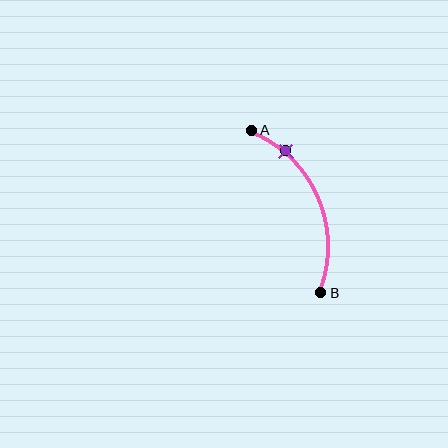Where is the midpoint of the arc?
The arc midpoint is the point on the curve farthest from the straight line joining A and B. It sits to the right of that line.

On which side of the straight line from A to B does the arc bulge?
The arc bulges to the right of the straight line connecting A and B.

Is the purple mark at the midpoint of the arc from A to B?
No. The purple mark lies on the arc but is closer to endpoint A. The arc midpoint would be at the point on the curve equidistant along the arc from both A and B.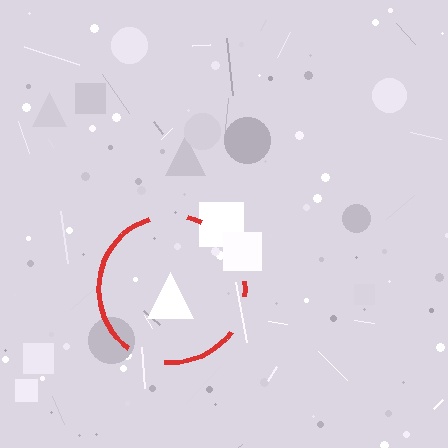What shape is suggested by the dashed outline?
The dashed outline suggests a circle.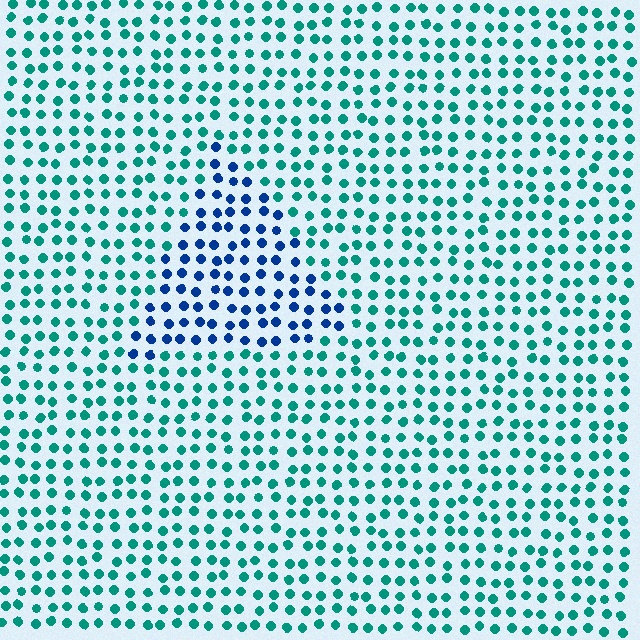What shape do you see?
I see a triangle.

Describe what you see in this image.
The image is filled with small teal elements in a uniform arrangement. A triangle-shaped region is visible where the elements are tinted to a slightly different hue, forming a subtle color boundary.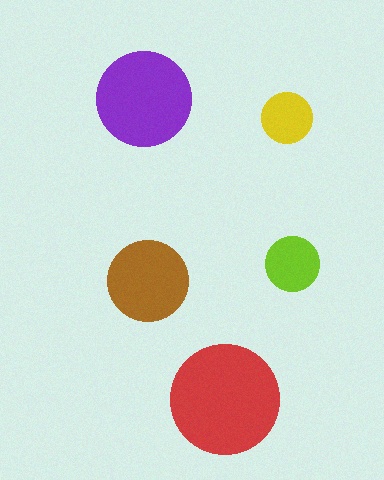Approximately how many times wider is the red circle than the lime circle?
About 2 times wider.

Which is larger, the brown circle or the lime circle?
The brown one.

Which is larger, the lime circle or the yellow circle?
The lime one.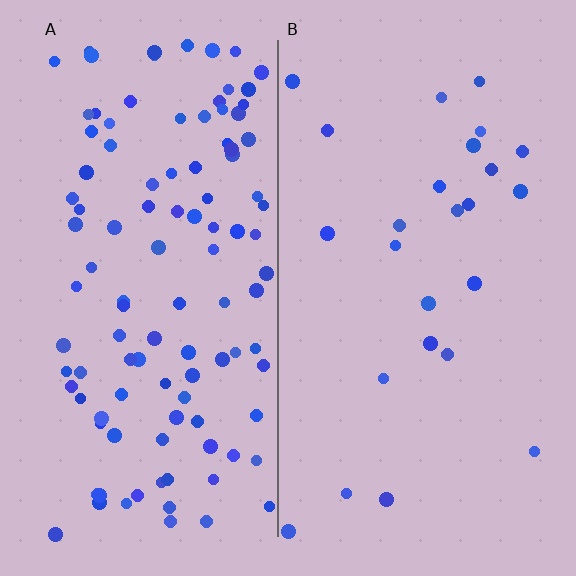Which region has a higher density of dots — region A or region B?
A (the left).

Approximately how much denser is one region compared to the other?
Approximately 4.3× — region A over region B.